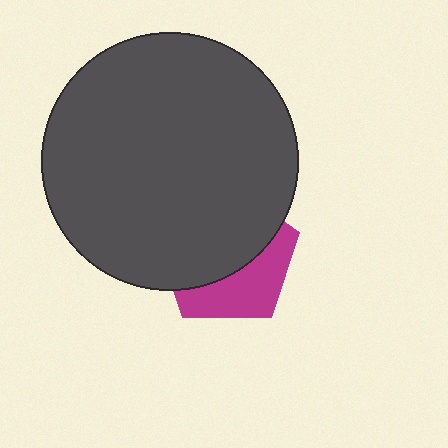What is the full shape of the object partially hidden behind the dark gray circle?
The partially hidden object is a magenta pentagon.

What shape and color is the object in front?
The object in front is a dark gray circle.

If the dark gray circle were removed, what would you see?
You would see the complete magenta pentagon.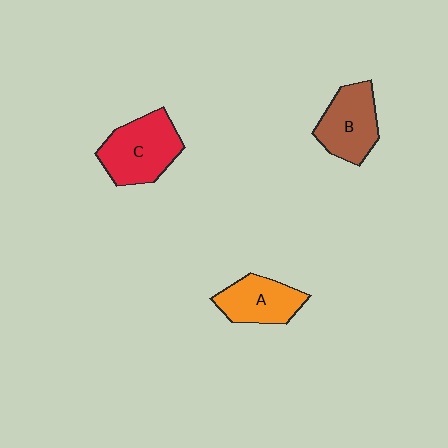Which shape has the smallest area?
Shape A (orange).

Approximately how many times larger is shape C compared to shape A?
Approximately 1.3 times.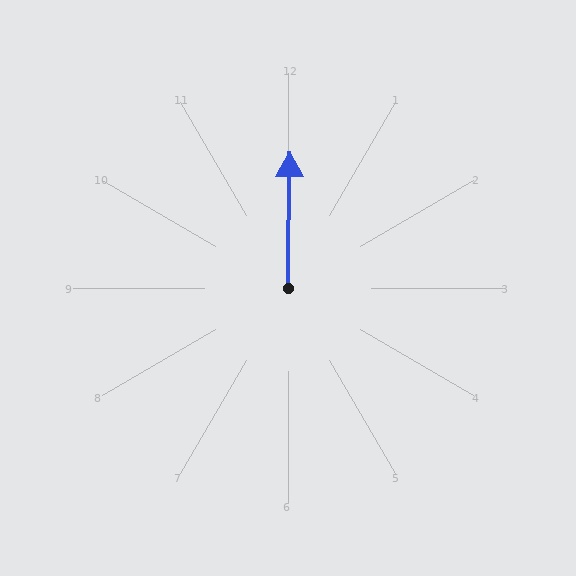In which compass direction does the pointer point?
North.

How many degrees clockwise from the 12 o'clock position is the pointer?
Approximately 1 degrees.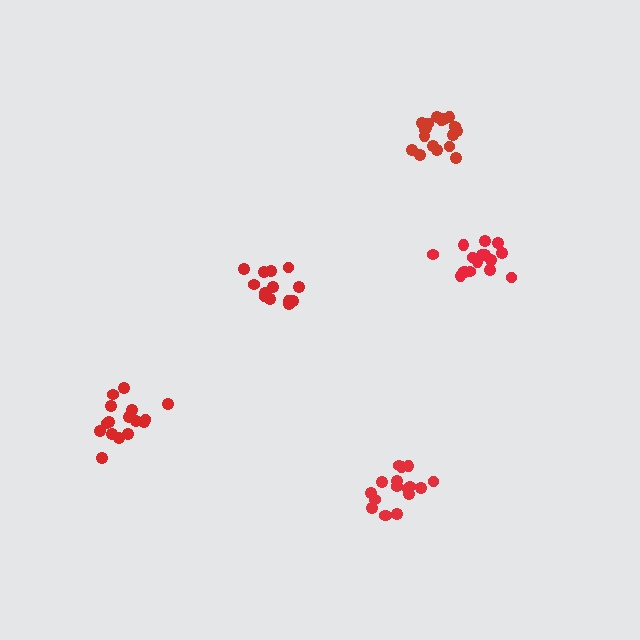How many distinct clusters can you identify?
There are 5 distinct clusters.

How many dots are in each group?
Group 1: 16 dots, Group 2: 13 dots, Group 3: 17 dots, Group 4: 16 dots, Group 5: 18 dots (80 total).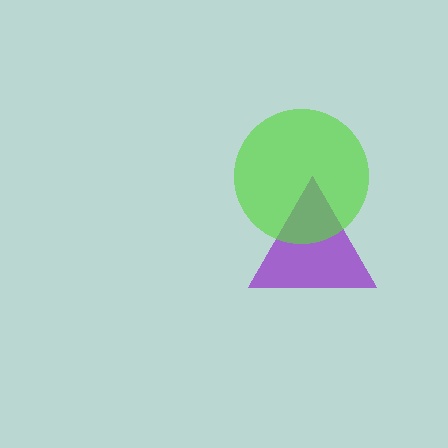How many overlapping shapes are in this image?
There are 2 overlapping shapes in the image.